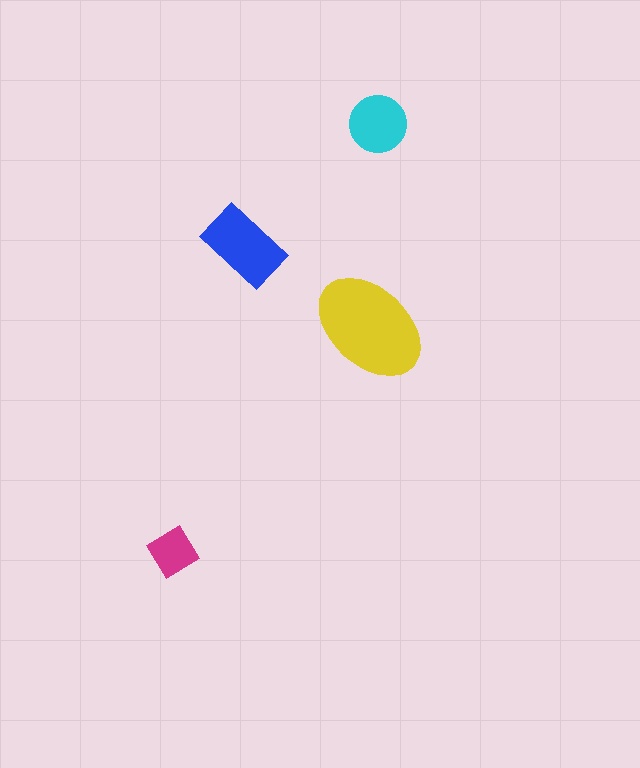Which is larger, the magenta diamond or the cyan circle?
The cyan circle.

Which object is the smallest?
The magenta diamond.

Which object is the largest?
The yellow ellipse.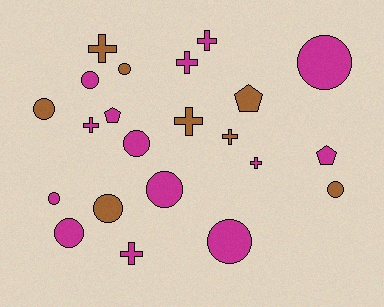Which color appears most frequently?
Magenta, with 14 objects.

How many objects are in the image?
There are 22 objects.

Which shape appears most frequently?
Circle, with 11 objects.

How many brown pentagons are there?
There is 1 brown pentagon.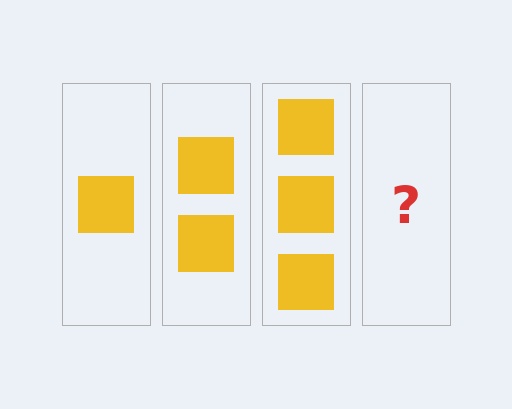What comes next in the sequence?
The next element should be 4 squares.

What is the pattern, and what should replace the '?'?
The pattern is that each step adds one more square. The '?' should be 4 squares.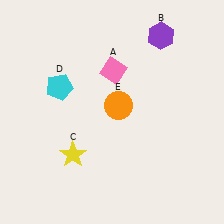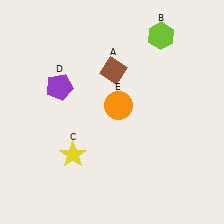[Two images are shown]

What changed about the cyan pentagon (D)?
In Image 1, D is cyan. In Image 2, it changed to purple.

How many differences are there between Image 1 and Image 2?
There are 3 differences between the two images.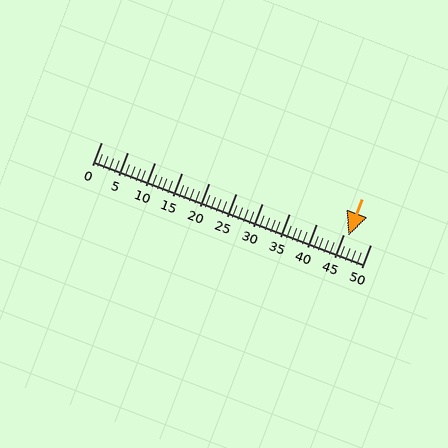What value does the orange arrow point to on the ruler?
The orange arrow points to approximately 46.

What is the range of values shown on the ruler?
The ruler shows values from 0 to 50.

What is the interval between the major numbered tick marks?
The major tick marks are spaced 5 units apart.